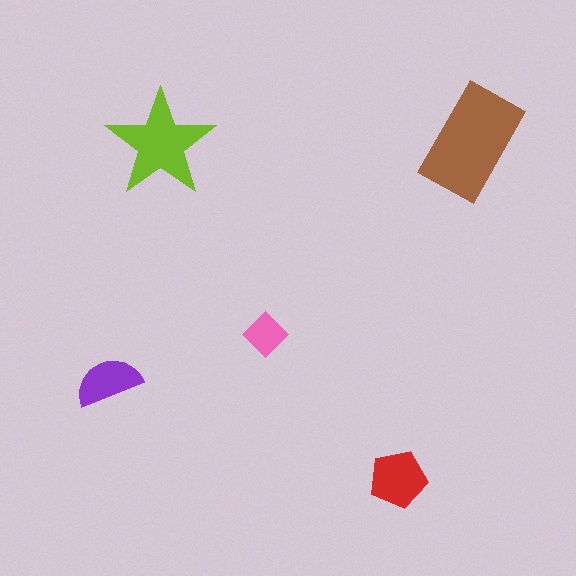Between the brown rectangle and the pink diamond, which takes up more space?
The brown rectangle.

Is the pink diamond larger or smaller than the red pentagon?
Smaller.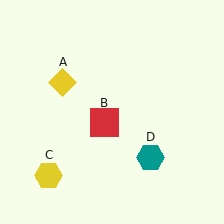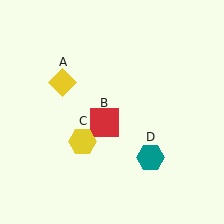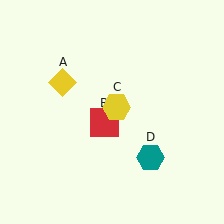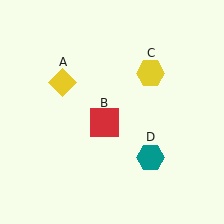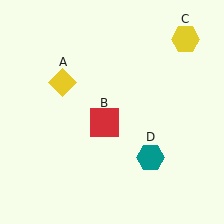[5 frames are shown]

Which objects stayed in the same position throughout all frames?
Yellow diamond (object A) and red square (object B) and teal hexagon (object D) remained stationary.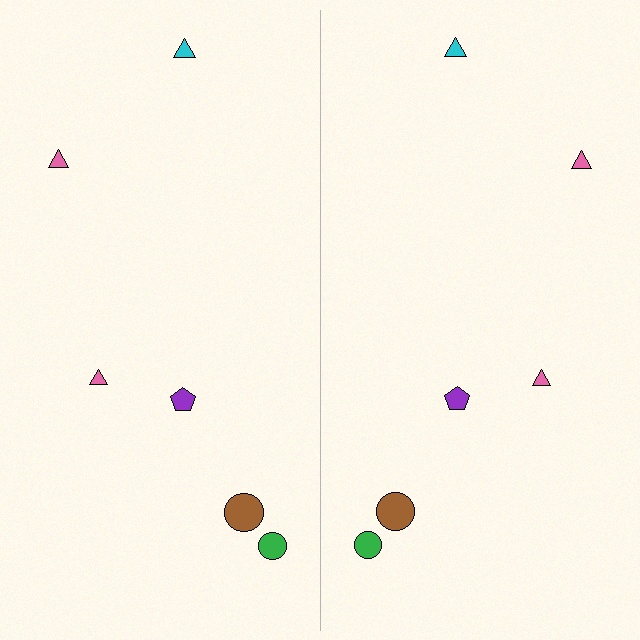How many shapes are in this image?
There are 12 shapes in this image.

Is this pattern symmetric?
Yes, this pattern has bilateral (reflection) symmetry.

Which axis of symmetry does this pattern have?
The pattern has a vertical axis of symmetry running through the center of the image.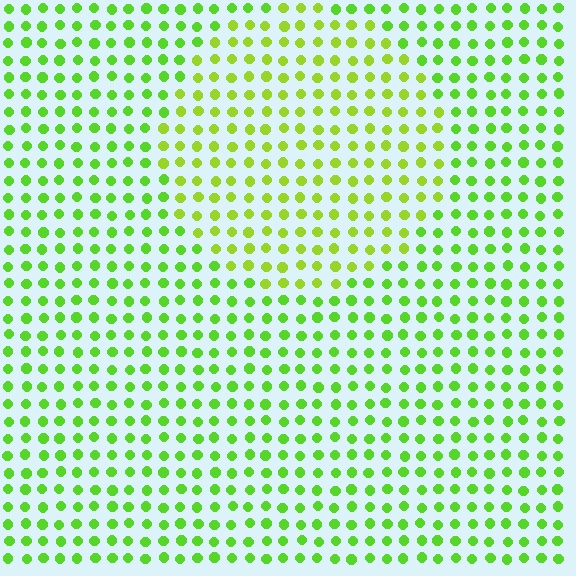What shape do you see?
I see a circle.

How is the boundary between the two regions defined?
The boundary is defined purely by a slight shift in hue (about 23 degrees). Spacing, size, and orientation are identical on both sides.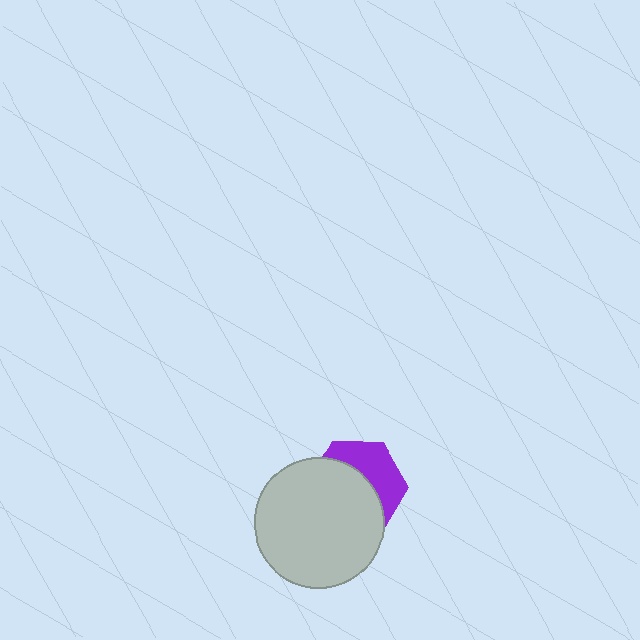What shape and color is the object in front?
The object in front is a light gray circle.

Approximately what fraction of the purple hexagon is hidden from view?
Roughly 60% of the purple hexagon is hidden behind the light gray circle.